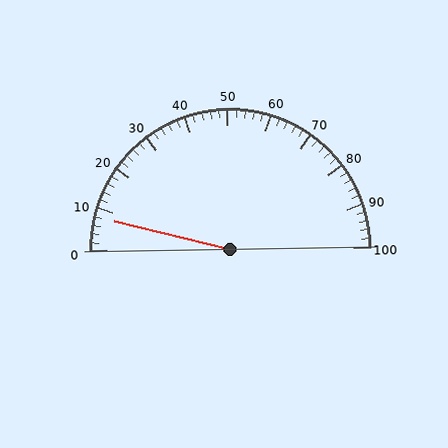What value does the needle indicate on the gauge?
The needle indicates approximately 8.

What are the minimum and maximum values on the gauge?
The gauge ranges from 0 to 100.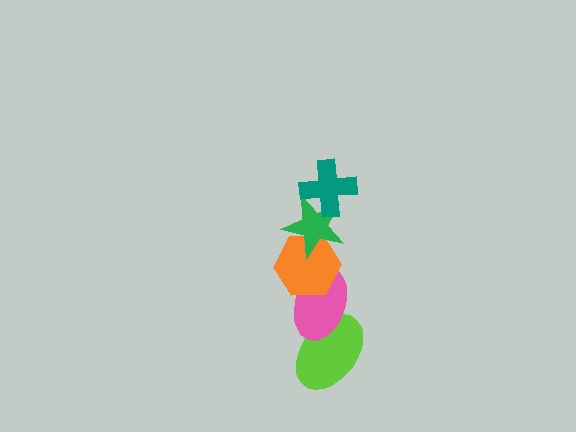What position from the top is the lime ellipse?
The lime ellipse is 5th from the top.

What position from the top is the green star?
The green star is 2nd from the top.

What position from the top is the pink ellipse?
The pink ellipse is 4th from the top.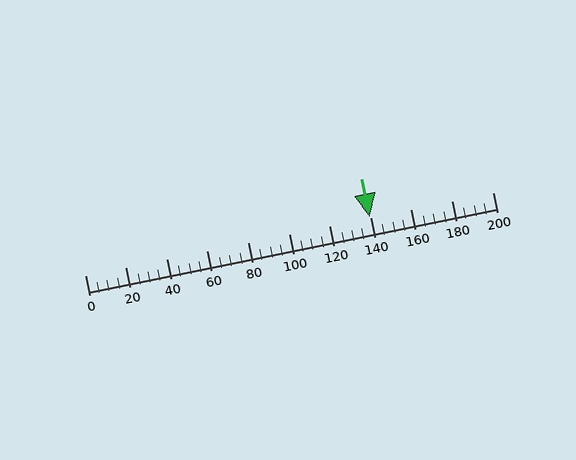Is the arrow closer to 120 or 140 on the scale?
The arrow is closer to 140.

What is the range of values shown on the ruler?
The ruler shows values from 0 to 200.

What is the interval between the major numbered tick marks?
The major tick marks are spaced 20 units apart.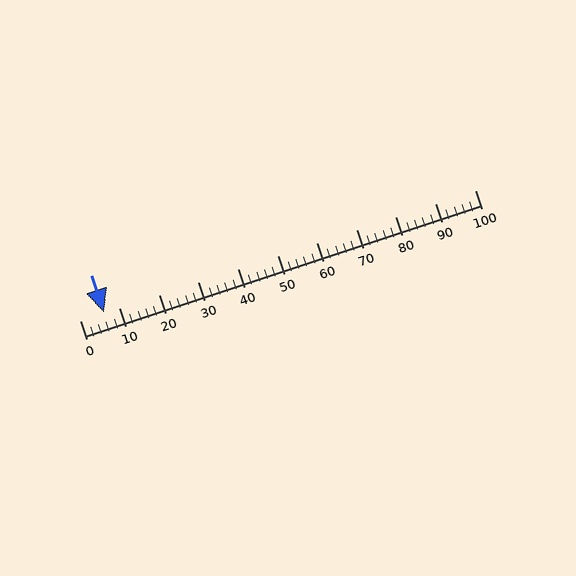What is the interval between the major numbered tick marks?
The major tick marks are spaced 10 units apart.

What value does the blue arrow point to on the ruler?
The blue arrow points to approximately 6.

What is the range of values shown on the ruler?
The ruler shows values from 0 to 100.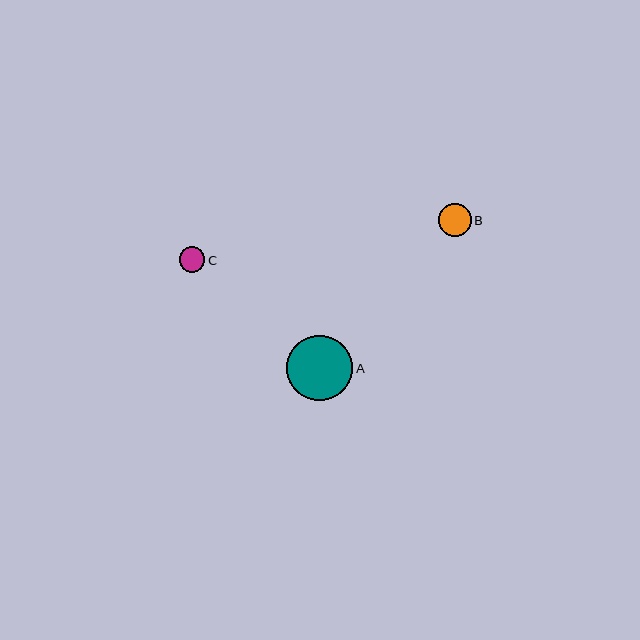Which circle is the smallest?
Circle C is the smallest with a size of approximately 26 pixels.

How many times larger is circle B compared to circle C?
Circle B is approximately 1.3 times the size of circle C.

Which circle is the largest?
Circle A is the largest with a size of approximately 66 pixels.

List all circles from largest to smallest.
From largest to smallest: A, B, C.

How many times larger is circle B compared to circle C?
Circle B is approximately 1.3 times the size of circle C.